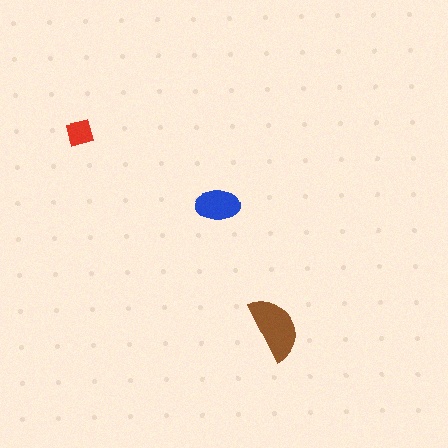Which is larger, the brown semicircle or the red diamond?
The brown semicircle.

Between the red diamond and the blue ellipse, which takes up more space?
The blue ellipse.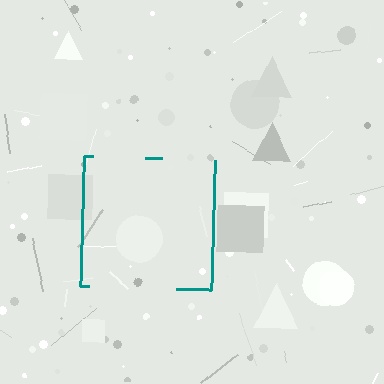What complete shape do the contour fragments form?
The contour fragments form a square.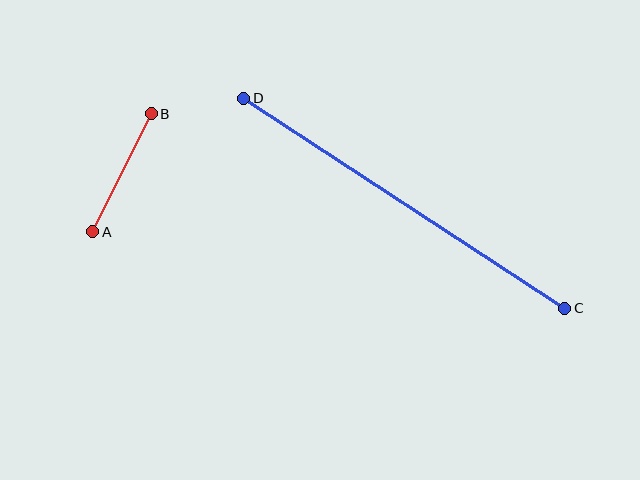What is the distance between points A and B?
The distance is approximately 132 pixels.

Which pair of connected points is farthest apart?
Points C and D are farthest apart.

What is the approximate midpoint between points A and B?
The midpoint is at approximately (122, 173) pixels.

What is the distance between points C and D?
The distance is approximately 383 pixels.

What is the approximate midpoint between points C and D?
The midpoint is at approximately (404, 203) pixels.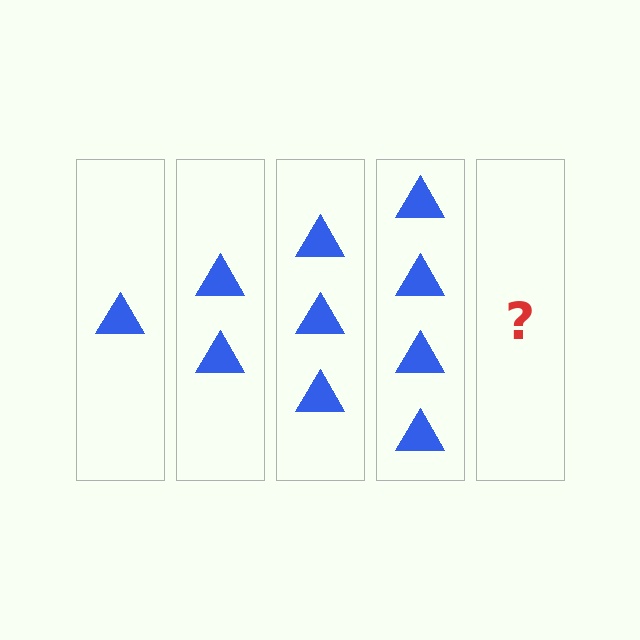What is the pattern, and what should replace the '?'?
The pattern is that each step adds one more triangle. The '?' should be 5 triangles.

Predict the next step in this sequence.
The next step is 5 triangles.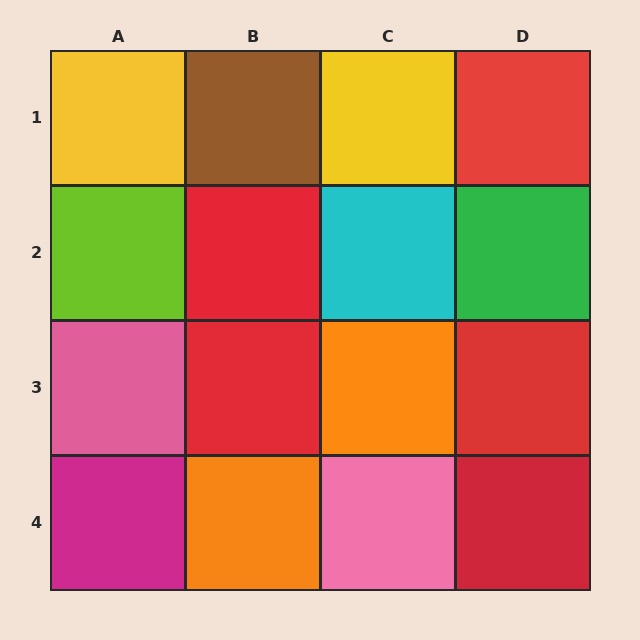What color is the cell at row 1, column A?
Yellow.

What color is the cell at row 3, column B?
Red.